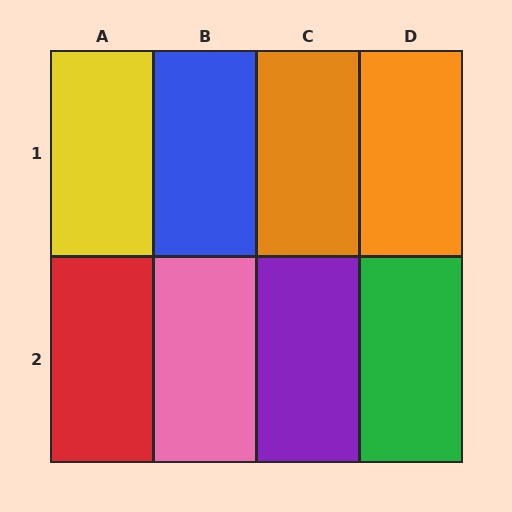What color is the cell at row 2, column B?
Pink.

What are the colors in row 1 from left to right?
Yellow, blue, orange, orange.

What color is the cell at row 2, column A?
Red.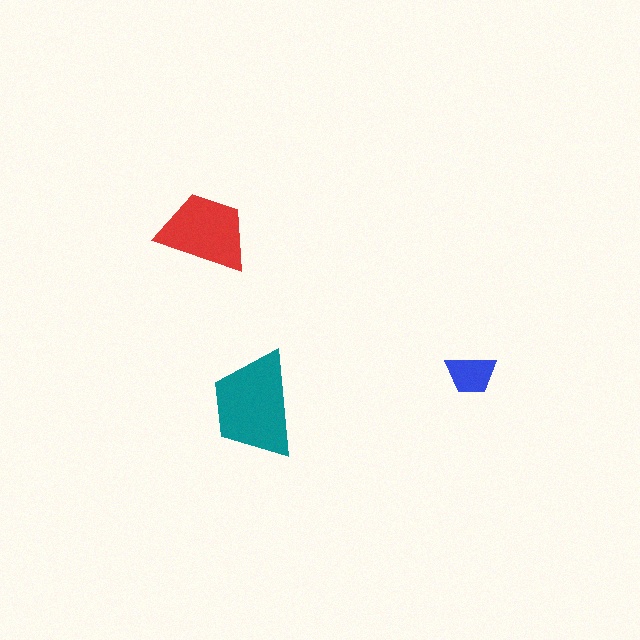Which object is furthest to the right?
The blue trapezoid is rightmost.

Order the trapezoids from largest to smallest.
the teal one, the red one, the blue one.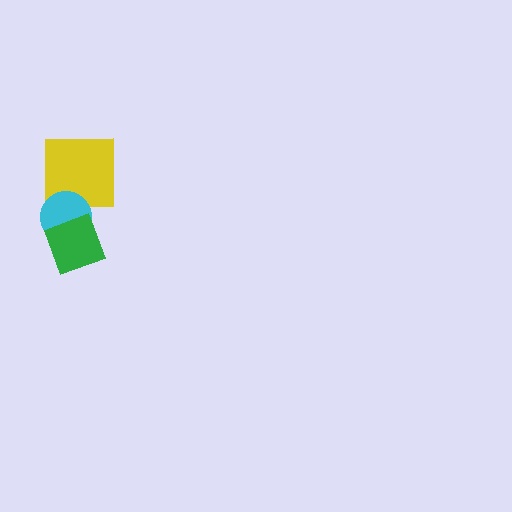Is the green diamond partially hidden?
No, no other shape covers it.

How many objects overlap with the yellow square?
1 object overlaps with the yellow square.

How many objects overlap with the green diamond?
1 object overlaps with the green diamond.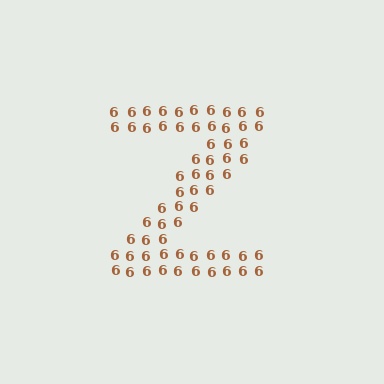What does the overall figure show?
The overall figure shows the letter Z.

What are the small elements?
The small elements are digit 6's.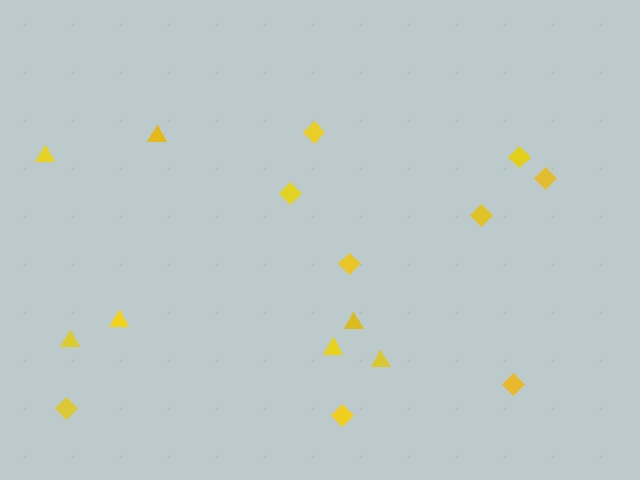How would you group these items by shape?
There are 2 groups: one group of triangles (7) and one group of diamonds (9).